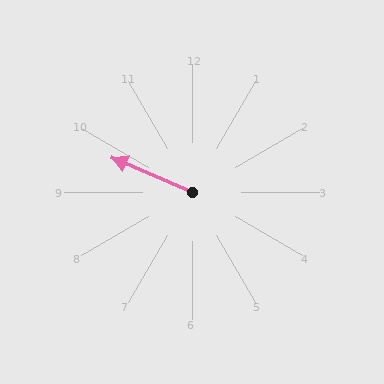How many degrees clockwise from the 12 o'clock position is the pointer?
Approximately 293 degrees.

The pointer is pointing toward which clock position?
Roughly 10 o'clock.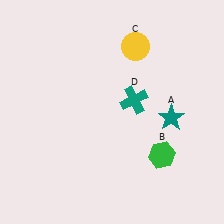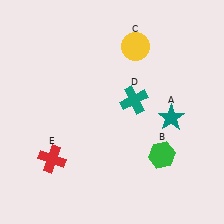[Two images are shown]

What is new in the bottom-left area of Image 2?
A red cross (E) was added in the bottom-left area of Image 2.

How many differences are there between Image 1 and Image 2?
There is 1 difference between the two images.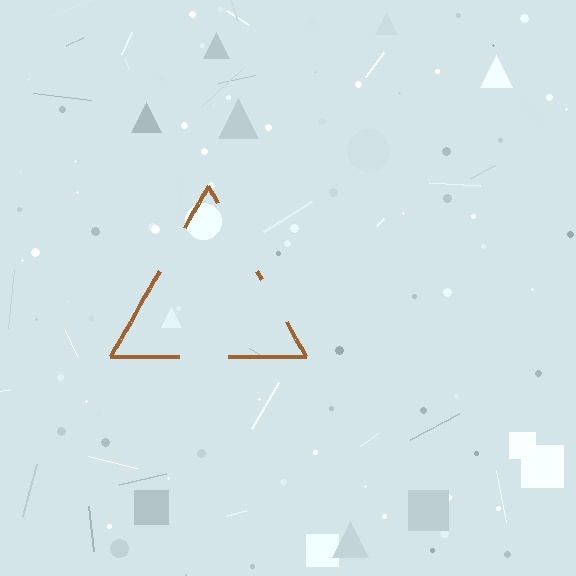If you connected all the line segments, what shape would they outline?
They would outline a triangle.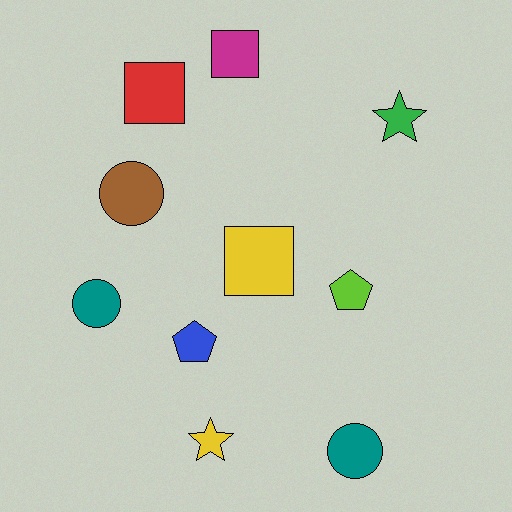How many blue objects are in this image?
There is 1 blue object.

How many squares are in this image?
There are 3 squares.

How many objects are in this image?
There are 10 objects.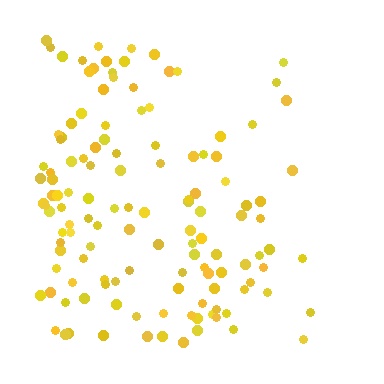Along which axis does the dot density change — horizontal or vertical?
Horizontal.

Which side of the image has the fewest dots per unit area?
The right.